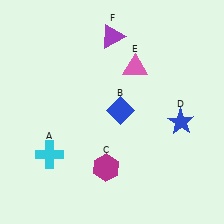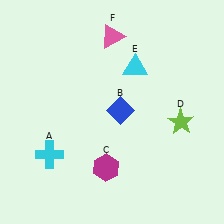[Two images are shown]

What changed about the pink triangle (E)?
In Image 1, E is pink. In Image 2, it changed to cyan.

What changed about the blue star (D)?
In Image 1, D is blue. In Image 2, it changed to lime.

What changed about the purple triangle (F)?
In Image 1, F is purple. In Image 2, it changed to pink.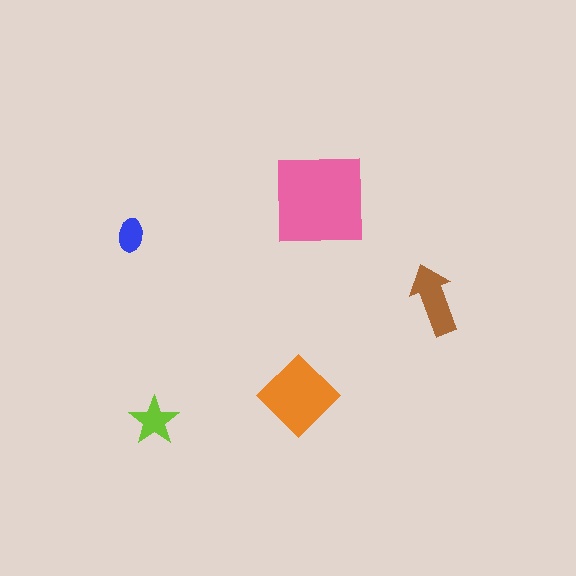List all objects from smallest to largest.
The blue ellipse, the lime star, the brown arrow, the orange diamond, the pink square.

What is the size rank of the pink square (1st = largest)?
1st.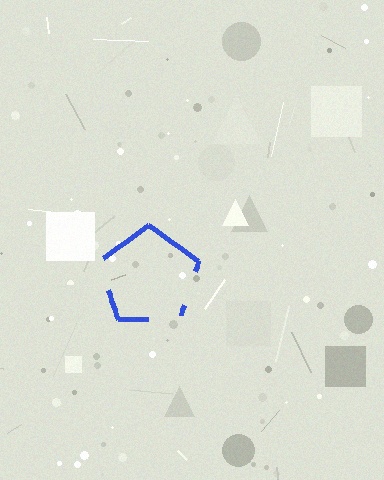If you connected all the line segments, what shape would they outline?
They would outline a pentagon.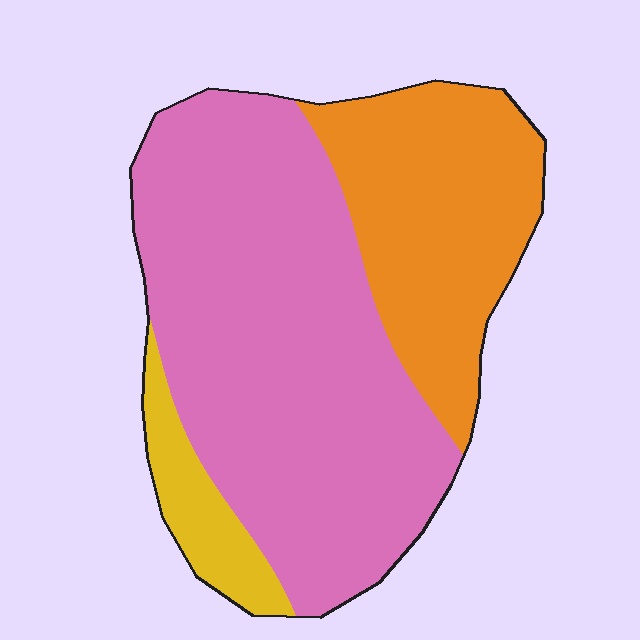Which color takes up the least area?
Yellow, at roughly 10%.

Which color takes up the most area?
Pink, at roughly 60%.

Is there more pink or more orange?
Pink.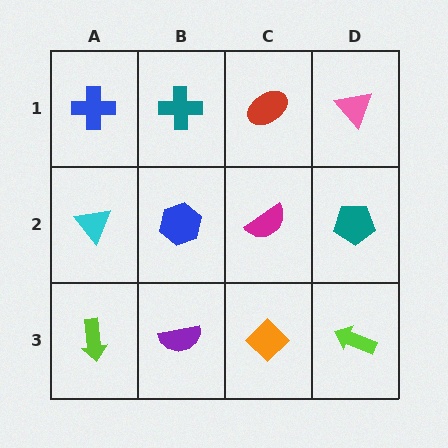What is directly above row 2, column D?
A pink triangle.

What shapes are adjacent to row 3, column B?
A blue hexagon (row 2, column B), a lime arrow (row 3, column A), an orange diamond (row 3, column C).